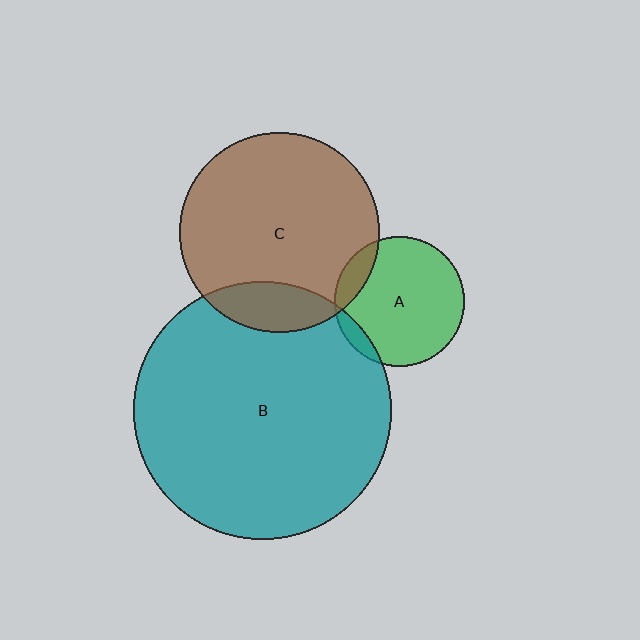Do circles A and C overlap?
Yes.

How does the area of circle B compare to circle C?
Approximately 1.7 times.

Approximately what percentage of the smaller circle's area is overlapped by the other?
Approximately 10%.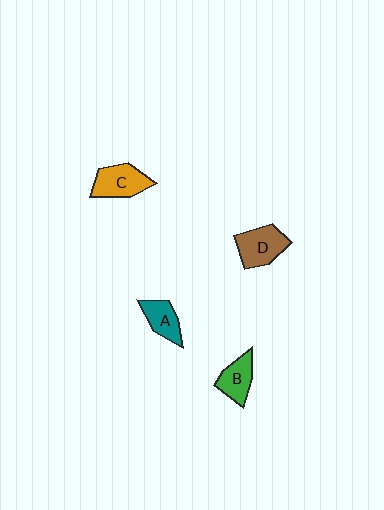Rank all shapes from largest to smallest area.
From largest to smallest: D (brown), C (orange), B (green), A (teal).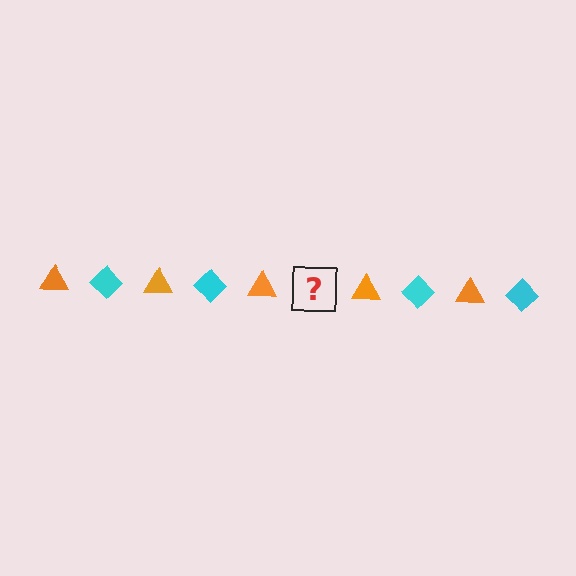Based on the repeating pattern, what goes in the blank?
The blank should be a cyan diamond.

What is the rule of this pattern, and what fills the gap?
The rule is that the pattern alternates between orange triangle and cyan diamond. The gap should be filled with a cyan diamond.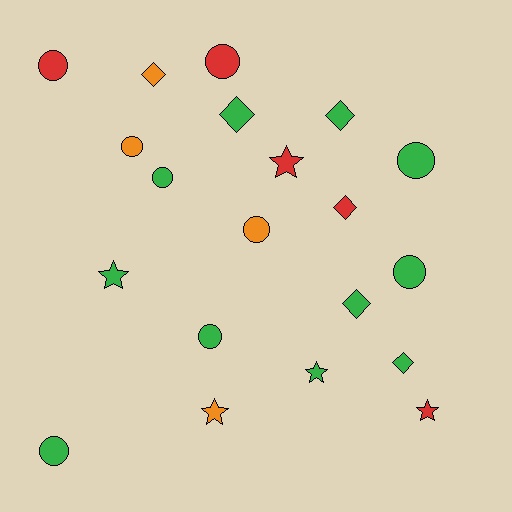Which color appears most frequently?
Green, with 11 objects.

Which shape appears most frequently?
Circle, with 9 objects.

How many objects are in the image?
There are 20 objects.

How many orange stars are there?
There is 1 orange star.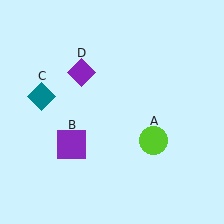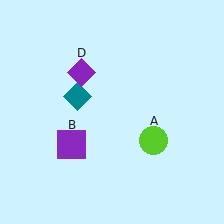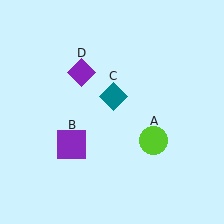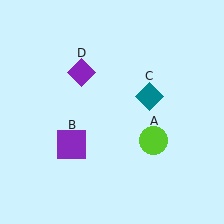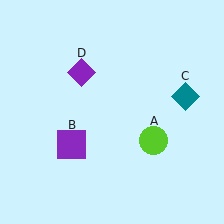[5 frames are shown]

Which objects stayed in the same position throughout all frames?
Lime circle (object A) and purple square (object B) and purple diamond (object D) remained stationary.